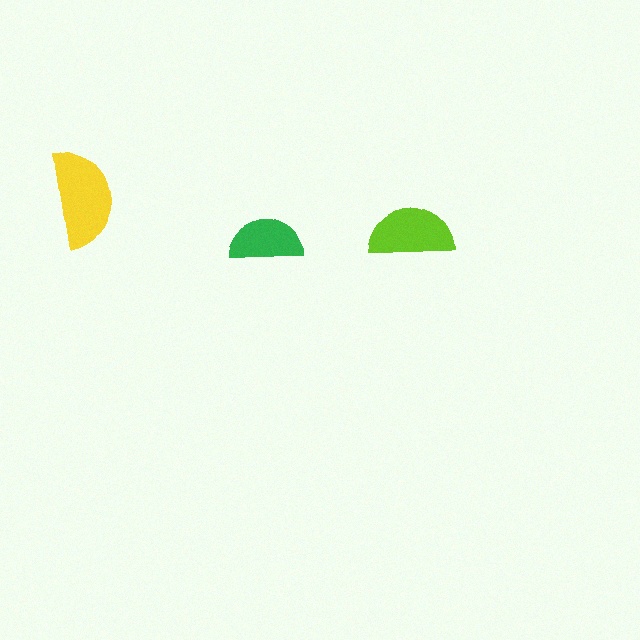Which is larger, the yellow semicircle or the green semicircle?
The yellow one.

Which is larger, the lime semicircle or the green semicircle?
The lime one.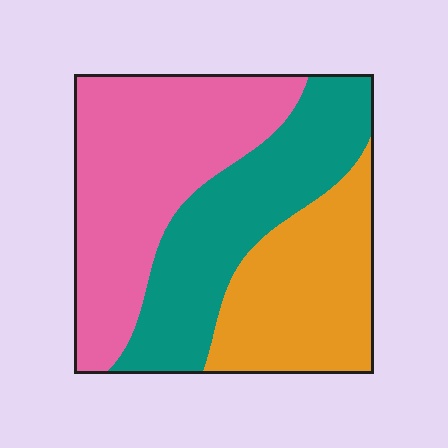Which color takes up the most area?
Pink, at roughly 40%.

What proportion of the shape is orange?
Orange covers about 30% of the shape.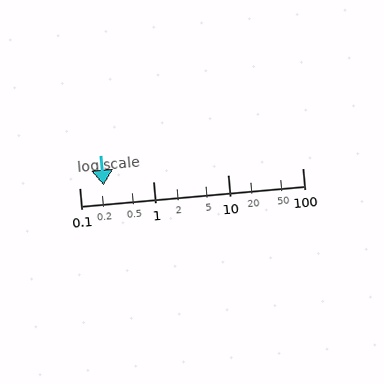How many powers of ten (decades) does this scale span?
The scale spans 3 decades, from 0.1 to 100.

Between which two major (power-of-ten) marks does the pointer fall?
The pointer is between 0.1 and 1.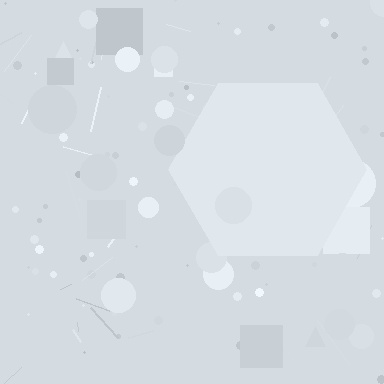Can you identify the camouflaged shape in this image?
The camouflaged shape is a hexagon.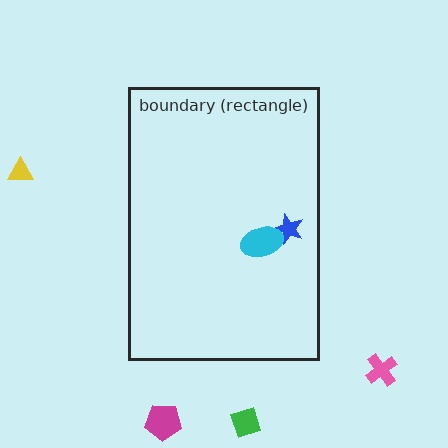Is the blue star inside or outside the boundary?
Inside.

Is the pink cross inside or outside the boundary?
Outside.